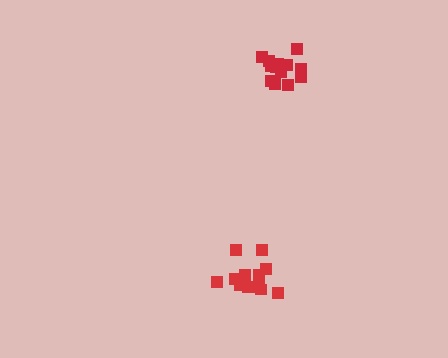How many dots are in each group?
Group 1: 13 dots, Group 2: 13 dots (26 total).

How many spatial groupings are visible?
There are 2 spatial groupings.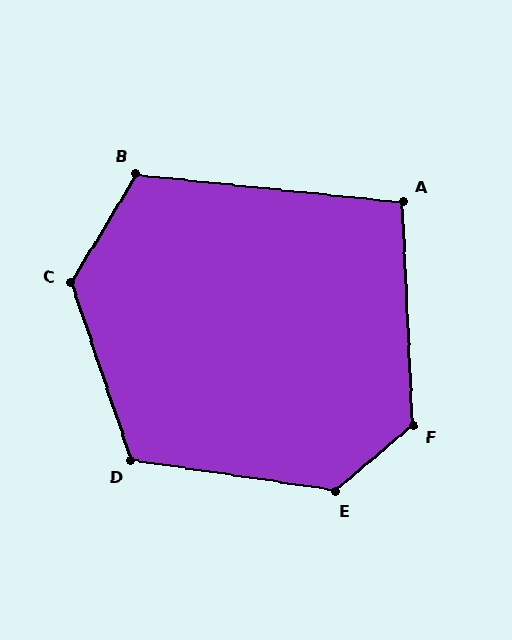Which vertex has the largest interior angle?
E, at approximately 131 degrees.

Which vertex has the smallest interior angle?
A, at approximately 98 degrees.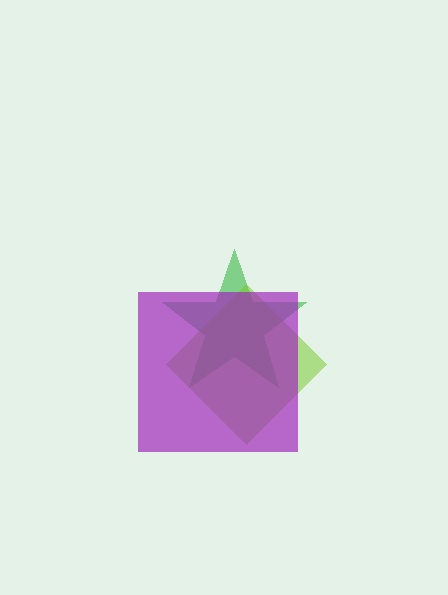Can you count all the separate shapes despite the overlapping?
Yes, there are 3 separate shapes.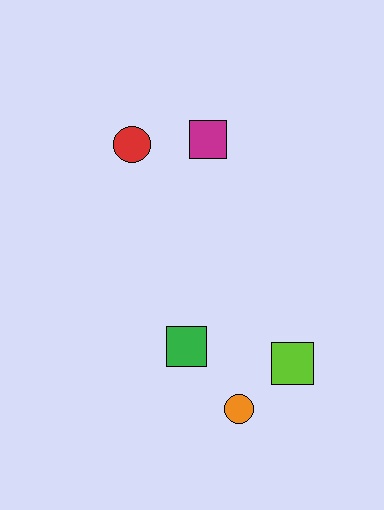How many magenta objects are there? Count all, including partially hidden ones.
There is 1 magenta object.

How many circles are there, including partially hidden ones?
There are 2 circles.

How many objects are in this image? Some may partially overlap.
There are 5 objects.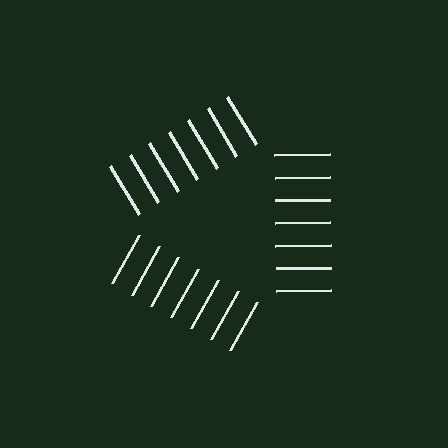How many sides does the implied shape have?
3 sides — the line-ends trace a triangle.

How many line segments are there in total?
21 — 7 along each of the 3 edges.